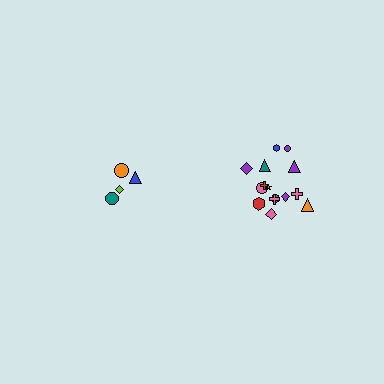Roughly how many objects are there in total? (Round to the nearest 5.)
Roughly 20 objects in total.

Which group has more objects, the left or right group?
The right group.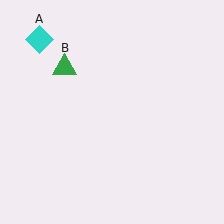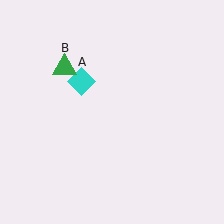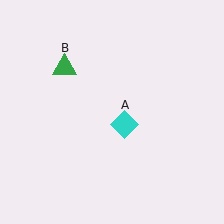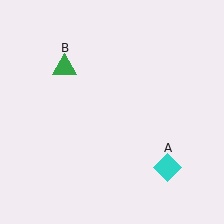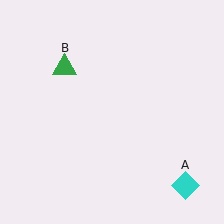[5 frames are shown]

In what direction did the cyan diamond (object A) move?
The cyan diamond (object A) moved down and to the right.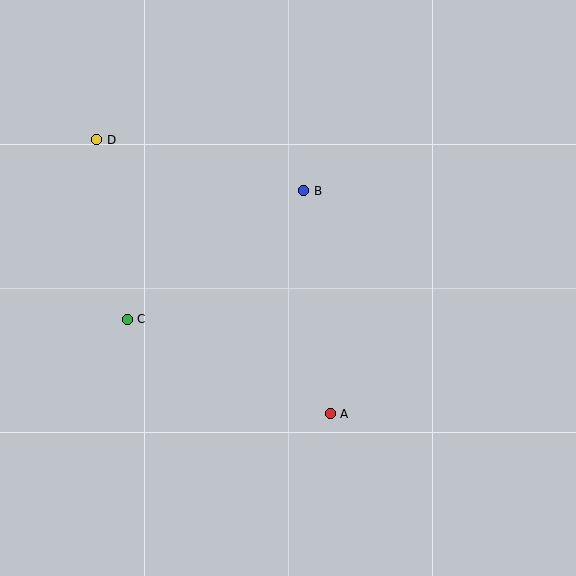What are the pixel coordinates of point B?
Point B is at (304, 191).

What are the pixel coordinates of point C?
Point C is at (127, 319).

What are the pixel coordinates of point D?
Point D is at (97, 140).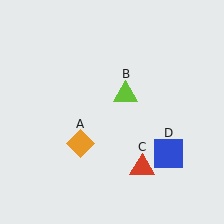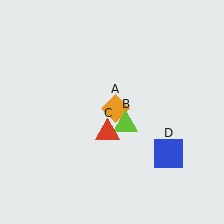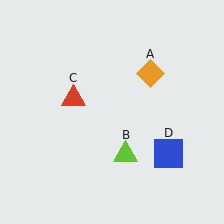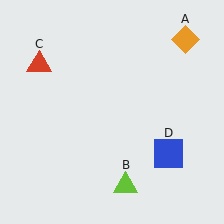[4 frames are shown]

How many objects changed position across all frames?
3 objects changed position: orange diamond (object A), lime triangle (object B), red triangle (object C).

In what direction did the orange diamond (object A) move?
The orange diamond (object A) moved up and to the right.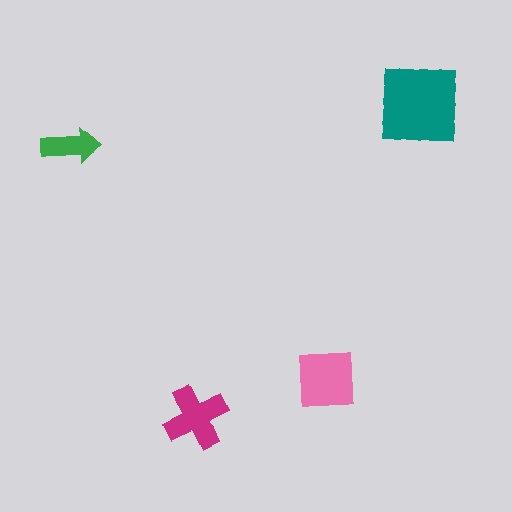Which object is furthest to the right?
The teal square is rightmost.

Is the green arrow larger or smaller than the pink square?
Smaller.